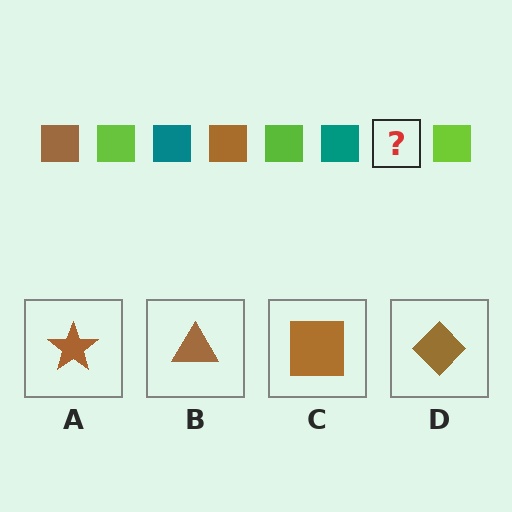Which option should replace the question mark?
Option C.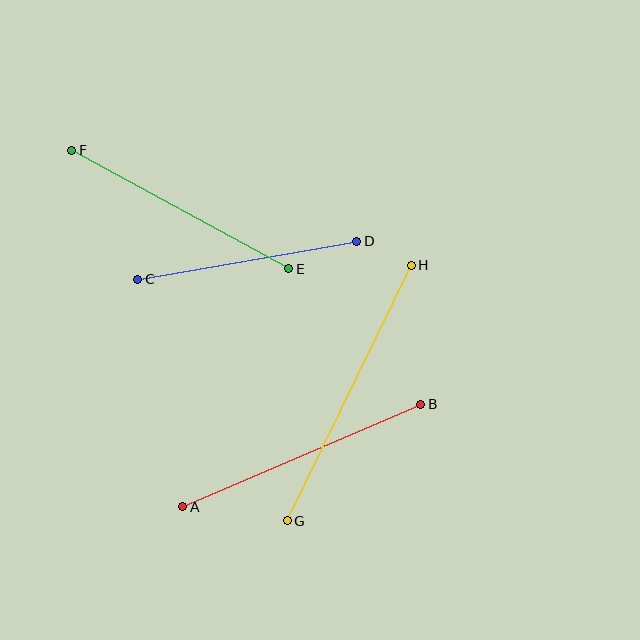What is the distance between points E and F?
The distance is approximately 247 pixels.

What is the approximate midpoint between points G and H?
The midpoint is at approximately (349, 393) pixels.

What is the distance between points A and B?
The distance is approximately 259 pixels.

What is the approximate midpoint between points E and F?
The midpoint is at approximately (180, 210) pixels.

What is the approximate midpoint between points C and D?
The midpoint is at approximately (247, 260) pixels.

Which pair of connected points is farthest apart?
Points G and H are farthest apart.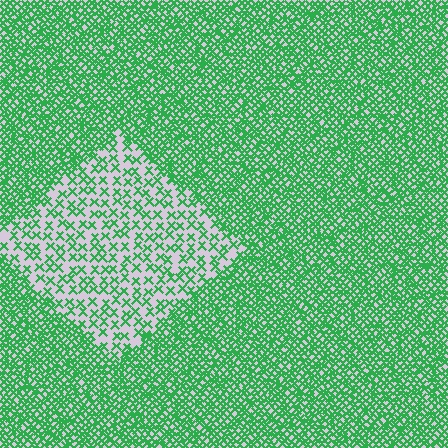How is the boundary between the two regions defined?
The boundary is defined by a change in element density (approximately 2.6x ratio). All elements are the same color, size, and shape.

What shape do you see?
I see a diamond.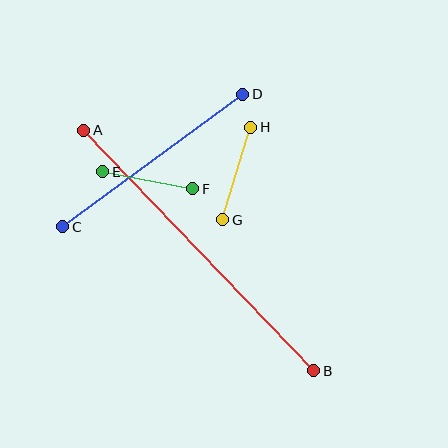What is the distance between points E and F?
The distance is approximately 92 pixels.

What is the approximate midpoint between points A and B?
The midpoint is at approximately (199, 251) pixels.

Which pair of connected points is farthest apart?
Points A and B are farthest apart.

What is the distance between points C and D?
The distance is approximately 223 pixels.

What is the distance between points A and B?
The distance is approximately 333 pixels.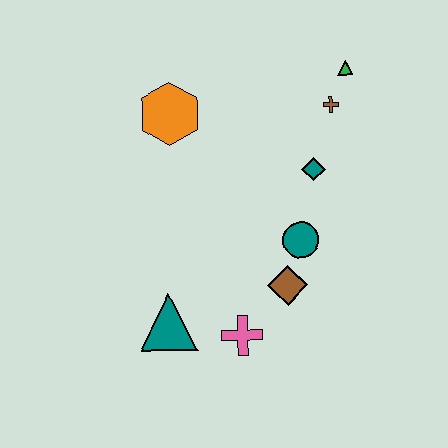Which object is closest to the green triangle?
The brown cross is closest to the green triangle.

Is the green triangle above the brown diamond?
Yes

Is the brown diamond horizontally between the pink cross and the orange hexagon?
No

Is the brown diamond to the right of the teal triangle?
Yes